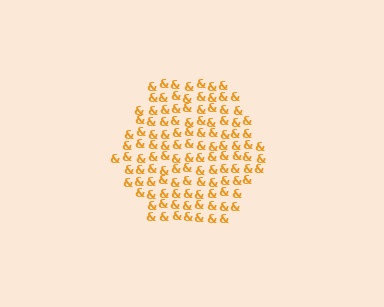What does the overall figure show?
The overall figure shows a hexagon.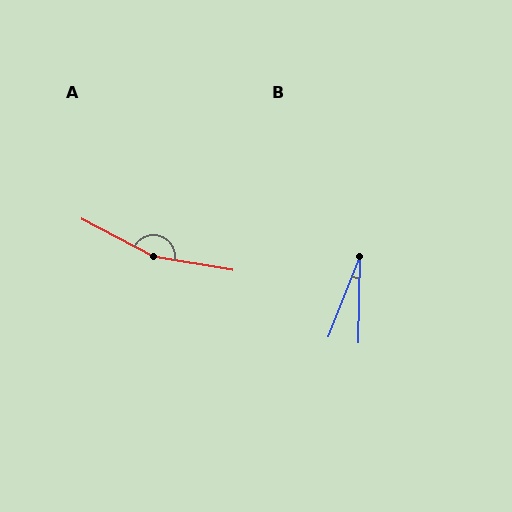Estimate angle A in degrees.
Approximately 162 degrees.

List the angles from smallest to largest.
B (21°), A (162°).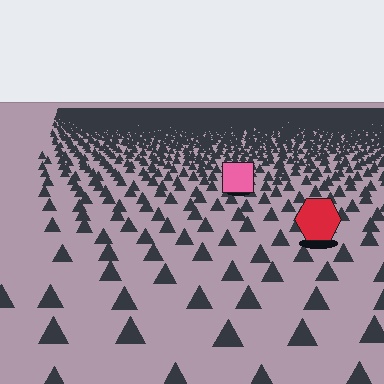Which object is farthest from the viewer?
The pink square is farthest from the viewer. It appears smaller and the ground texture around it is denser.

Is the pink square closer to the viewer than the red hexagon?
No. The red hexagon is closer — you can tell from the texture gradient: the ground texture is coarser near it.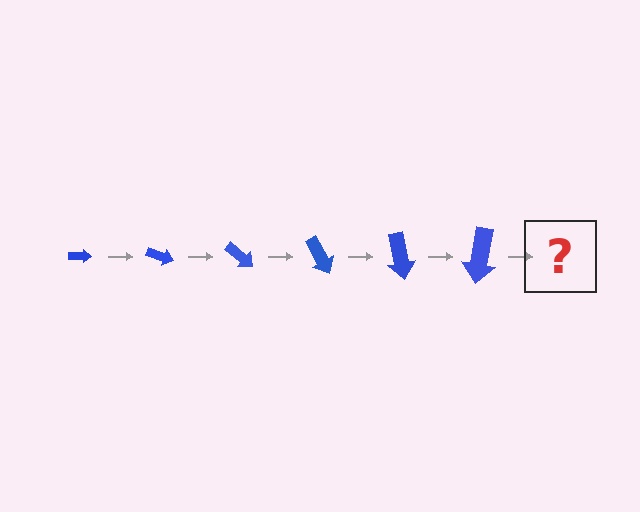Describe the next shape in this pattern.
It should be an arrow, larger than the previous one and rotated 120 degrees from the start.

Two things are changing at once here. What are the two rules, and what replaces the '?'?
The two rules are that the arrow grows larger each step and it rotates 20 degrees each step. The '?' should be an arrow, larger than the previous one and rotated 120 degrees from the start.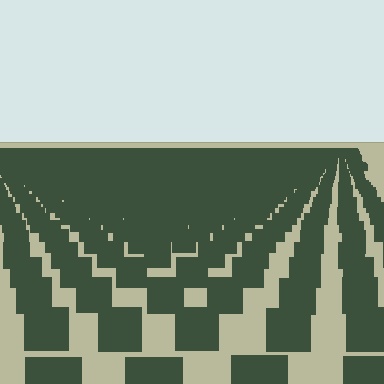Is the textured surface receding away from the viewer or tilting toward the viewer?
The surface is receding away from the viewer. Texture elements get smaller and denser toward the top.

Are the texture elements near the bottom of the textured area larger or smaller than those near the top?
Larger. Near the bottom, elements are closer to the viewer and appear at a bigger on-screen size.